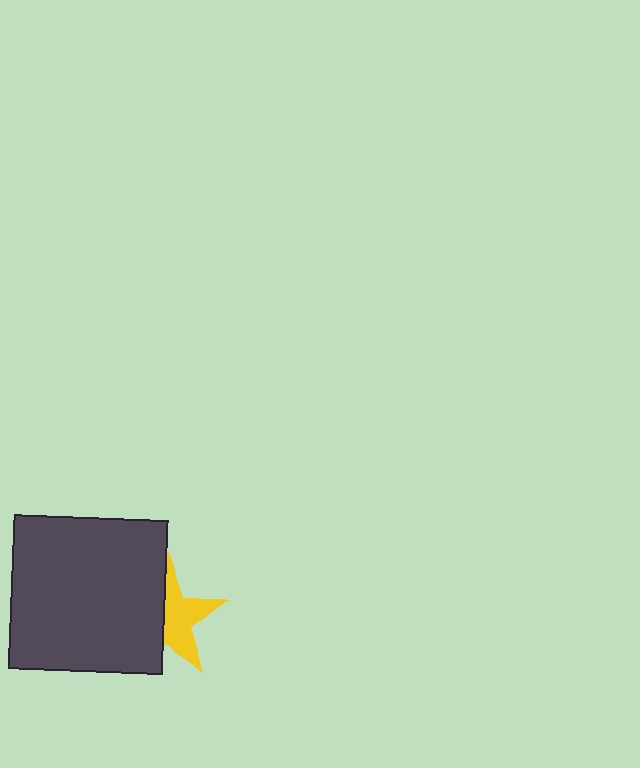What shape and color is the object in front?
The object in front is a dark gray square.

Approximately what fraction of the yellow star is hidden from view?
Roughly 47% of the yellow star is hidden behind the dark gray square.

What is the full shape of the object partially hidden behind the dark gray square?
The partially hidden object is a yellow star.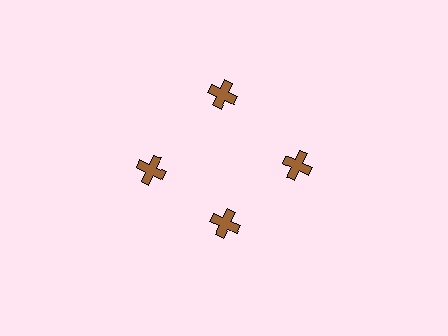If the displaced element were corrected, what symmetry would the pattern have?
It would have 4-fold rotational symmetry — the pattern would map onto itself every 90 degrees.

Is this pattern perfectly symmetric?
No. The 4 brown crosses are arranged in a ring, but one element near the 6 o'clock position is pulled inward toward the center, breaking the 4-fold rotational symmetry.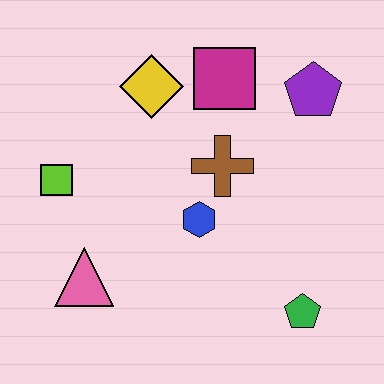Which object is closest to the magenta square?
The yellow diamond is closest to the magenta square.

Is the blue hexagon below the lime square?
Yes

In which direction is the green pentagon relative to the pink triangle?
The green pentagon is to the right of the pink triangle.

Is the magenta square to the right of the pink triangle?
Yes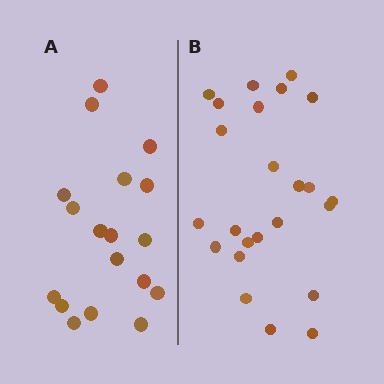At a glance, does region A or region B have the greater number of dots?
Region B (the right region) has more dots.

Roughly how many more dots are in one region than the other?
Region B has about 6 more dots than region A.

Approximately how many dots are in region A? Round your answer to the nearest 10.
About 20 dots. (The exact count is 18, which rounds to 20.)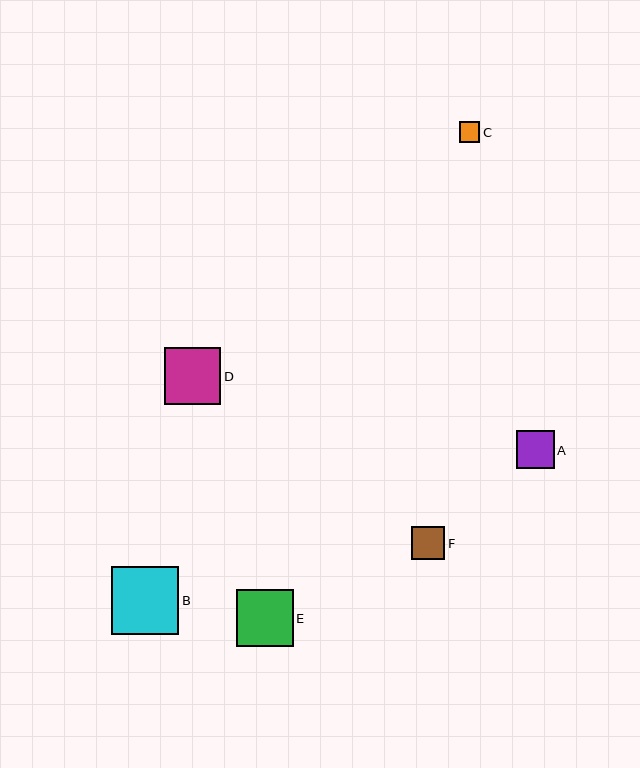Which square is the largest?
Square B is the largest with a size of approximately 67 pixels.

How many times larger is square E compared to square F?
Square E is approximately 1.7 times the size of square F.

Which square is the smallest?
Square C is the smallest with a size of approximately 20 pixels.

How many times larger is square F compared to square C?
Square F is approximately 1.6 times the size of square C.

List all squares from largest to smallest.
From largest to smallest: B, E, D, A, F, C.